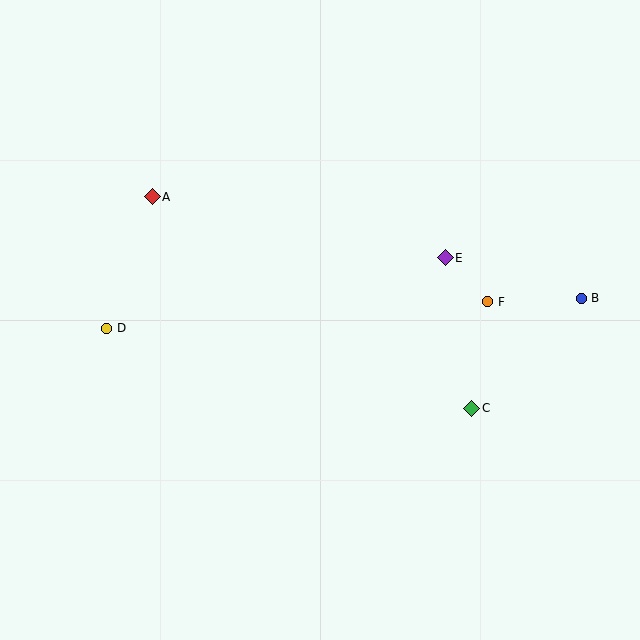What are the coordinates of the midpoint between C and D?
The midpoint between C and D is at (289, 368).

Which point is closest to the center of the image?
Point E at (445, 258) is closest to the center.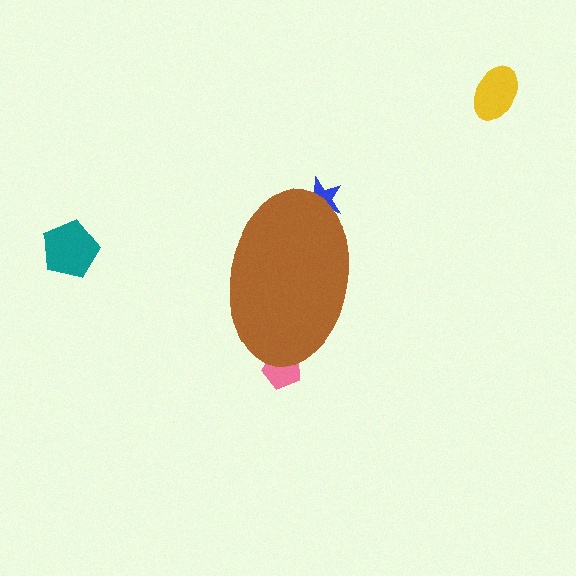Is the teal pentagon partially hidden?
No, the teal pentagon is fully visible.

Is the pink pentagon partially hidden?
Yes, the pink pentagon is partially hidden behind the brown ellipse.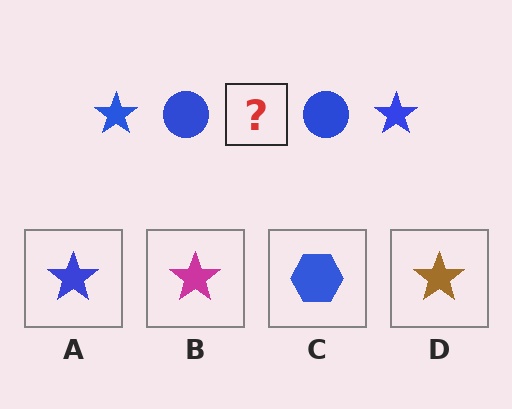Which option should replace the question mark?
Option A.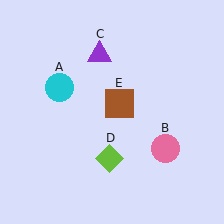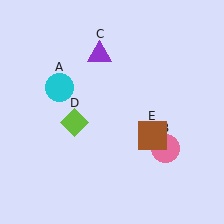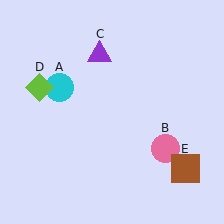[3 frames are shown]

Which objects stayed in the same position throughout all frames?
Cyan circle (object A) and pink circle (object B) and purple triangle (object C) remained stationary.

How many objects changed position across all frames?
2 objects changed position: lime diamond (object D), brown square (object E).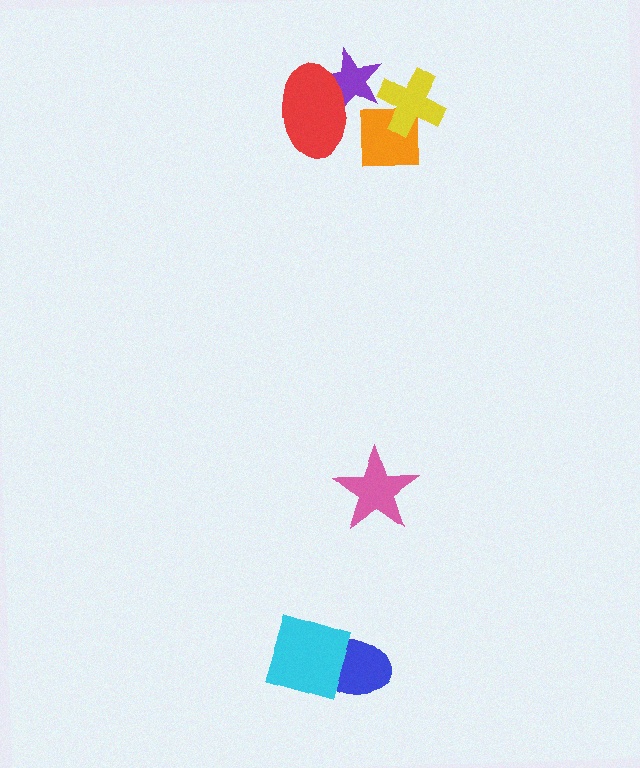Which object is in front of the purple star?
The red ellipse is in front of the purple star.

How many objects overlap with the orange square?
1 object overlaps with the orange square.